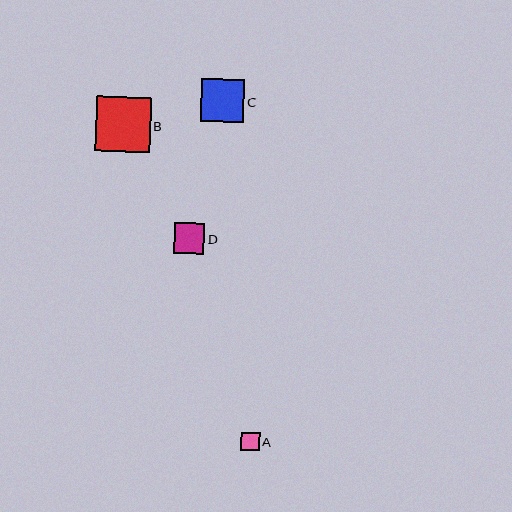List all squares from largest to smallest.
From largest to smallest: B, C, D, A.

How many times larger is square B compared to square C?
Square B is approximately 1.3 times the size of square C.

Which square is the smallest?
Square A is the smallest with a size of approximately 18 pixels.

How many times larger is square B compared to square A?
Square B is approximately 3.0 times the size of square A.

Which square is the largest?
Square B is the largest with a size of approximately 55 pixels.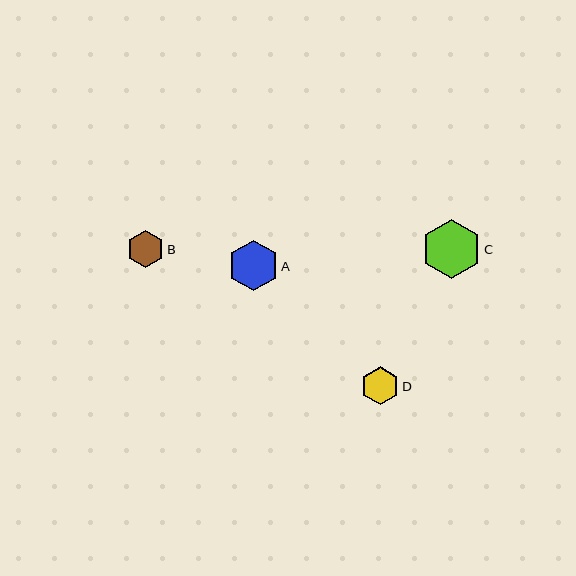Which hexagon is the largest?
Hexagon C is the largest with a size of approximately 59 pixels.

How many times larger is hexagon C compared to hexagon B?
Hexagon C is approximately 1.6 times the size of hexagon B.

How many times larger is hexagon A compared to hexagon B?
Hexagon A is approximately 1.4 times the size of hexagon B.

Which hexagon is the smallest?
Hexagon B is the smallest with a size of approximately 38 pixels.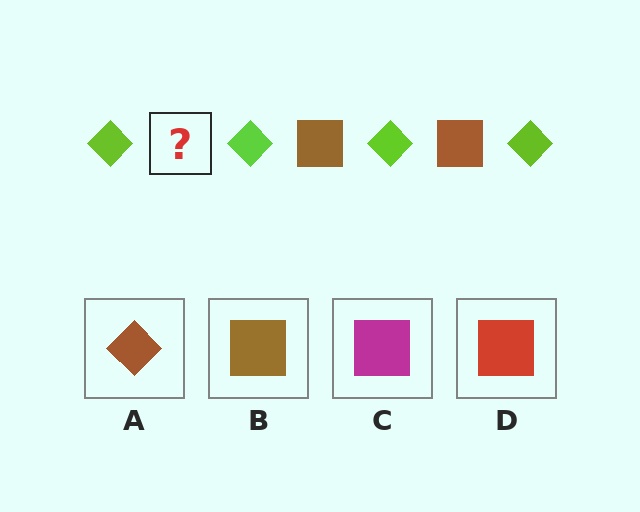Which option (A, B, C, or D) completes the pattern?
B.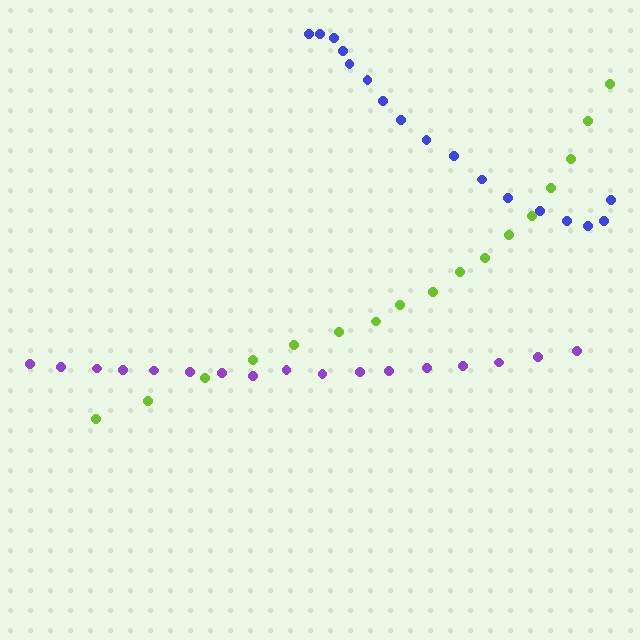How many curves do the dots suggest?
There are 3 distinct paths.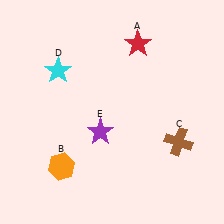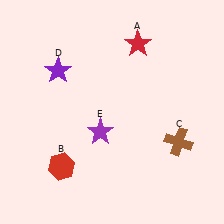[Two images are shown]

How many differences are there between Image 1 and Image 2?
There are 2 differences between the two images.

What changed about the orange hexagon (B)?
In Image 1, B is orange. In Image 2, it changed to red.